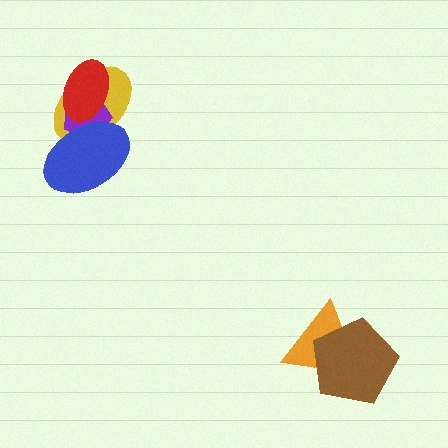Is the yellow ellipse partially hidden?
Yes, it is partially covered by another shape.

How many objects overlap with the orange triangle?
1 object overlaps with the orange triangle.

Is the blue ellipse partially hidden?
No, no other shape covers it.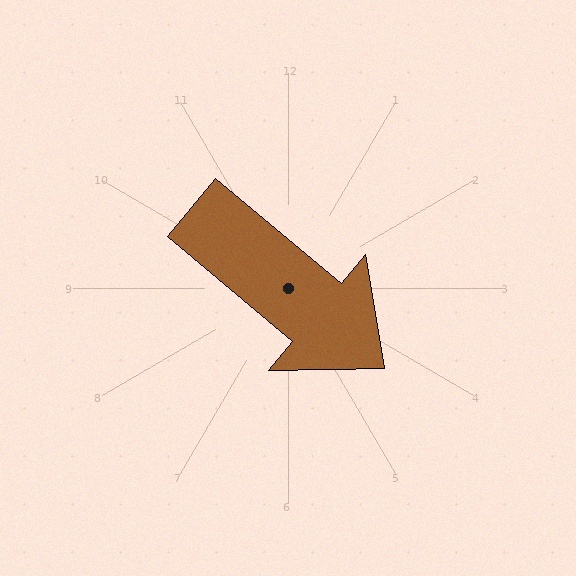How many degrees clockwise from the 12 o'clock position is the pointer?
Approximately 130 degrees.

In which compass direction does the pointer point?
Southeast.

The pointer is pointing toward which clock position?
Roughly 4 o'clock.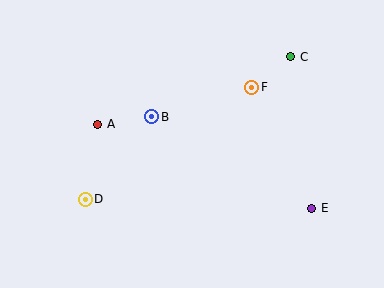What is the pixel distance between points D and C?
The distance between D and C is 250 pixels.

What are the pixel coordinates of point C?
Point C is at (291, 57).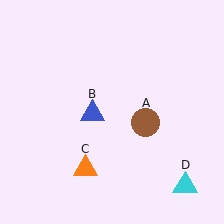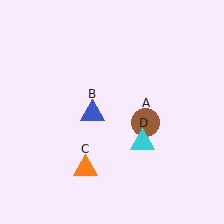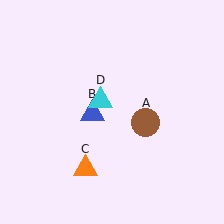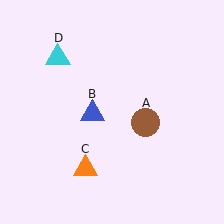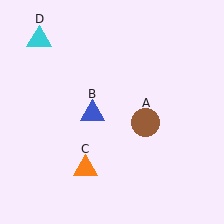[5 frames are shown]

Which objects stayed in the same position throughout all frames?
Brown circle (object A) and blue triangle (object B) and orange triangle (object C) remained stationary.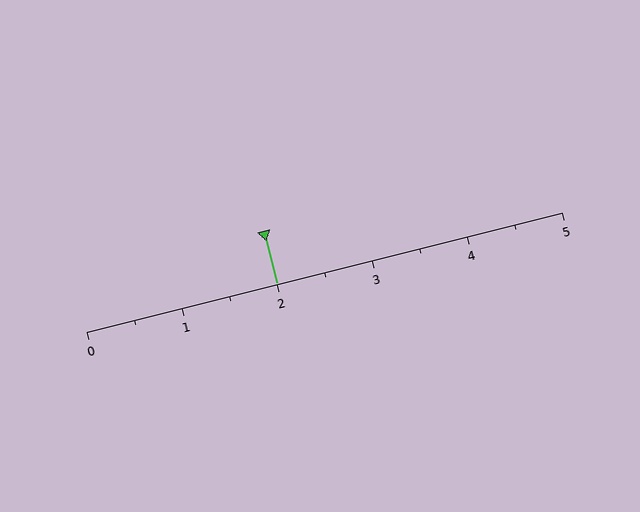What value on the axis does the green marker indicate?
The marker indicates approximately 2.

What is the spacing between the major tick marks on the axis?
The major ticks are spaced 1 apart.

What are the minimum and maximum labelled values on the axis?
The axis runs from 0 to 5.